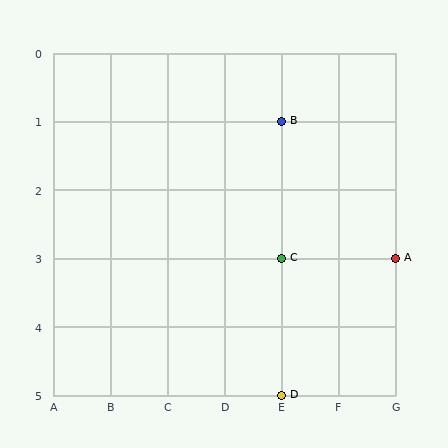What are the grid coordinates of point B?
Point B is at grid coordinates (E, 1).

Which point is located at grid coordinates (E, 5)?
Point D is at (E, 5).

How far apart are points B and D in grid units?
Points B and D are 4 rows apart.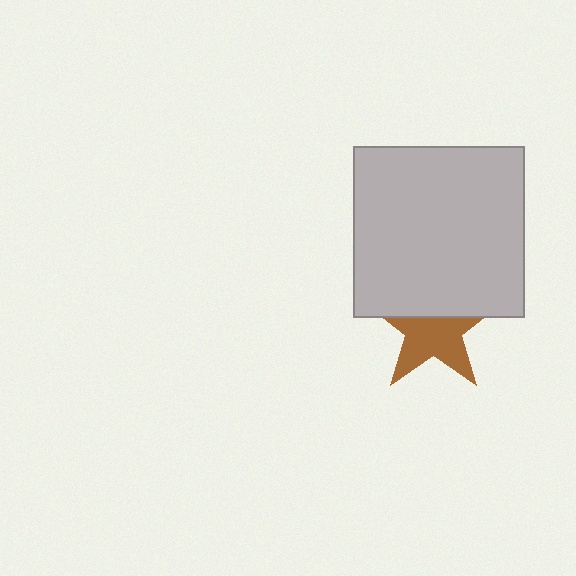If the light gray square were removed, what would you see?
You would see the complete brown star.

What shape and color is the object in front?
The object in front is a light gray square.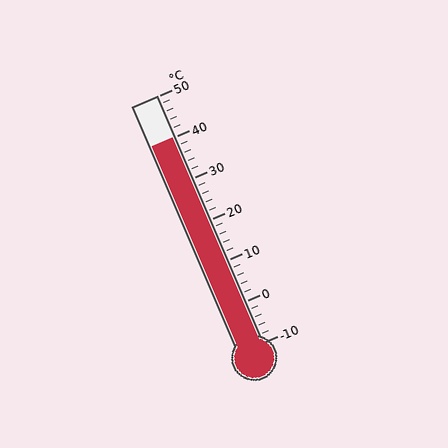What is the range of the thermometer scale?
The thermometer scale ranges from -10°C to 50°C.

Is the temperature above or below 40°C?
The temperature is at 40°C.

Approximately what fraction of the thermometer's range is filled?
The thermometer is filled to approximately 85% of its range.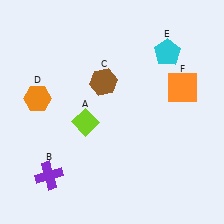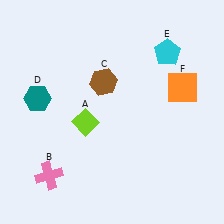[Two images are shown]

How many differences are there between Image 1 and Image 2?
There are 2 differences between the two images.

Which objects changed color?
B changed from purple to pink. D changed from orange to teal.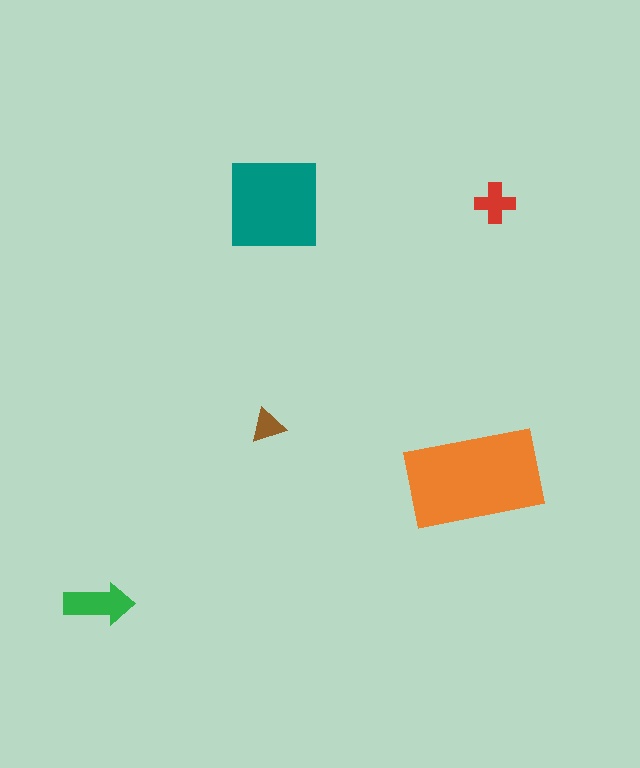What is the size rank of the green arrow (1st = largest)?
3rd.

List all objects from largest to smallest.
The orange rectangle, the teal square, the green arrow, the red cross, the brown triangle.